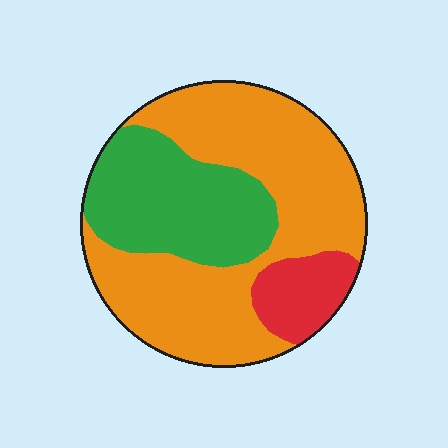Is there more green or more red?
Green.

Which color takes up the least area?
Red, at roughly 10%.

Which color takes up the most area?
Orange, at roughly 60%.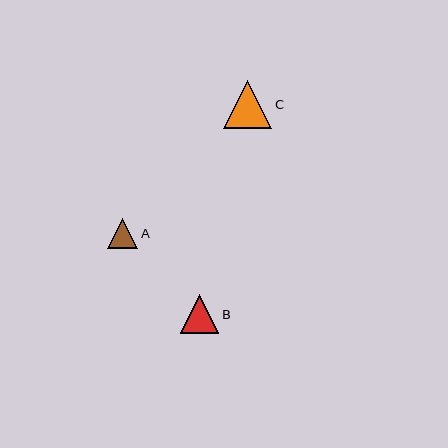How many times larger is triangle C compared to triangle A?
Triangle C is approximately 1.6 times the size of triangle A.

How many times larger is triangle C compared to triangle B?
Triangle C is approximately 1.2 times the size of triangle B.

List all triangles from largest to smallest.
From largest to smallest: C, B, A.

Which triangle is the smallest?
Triangle A is the smallest with a size of approximately 30 pixels.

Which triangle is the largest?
Triangle C is the largest with a size of approximately 48 pixels.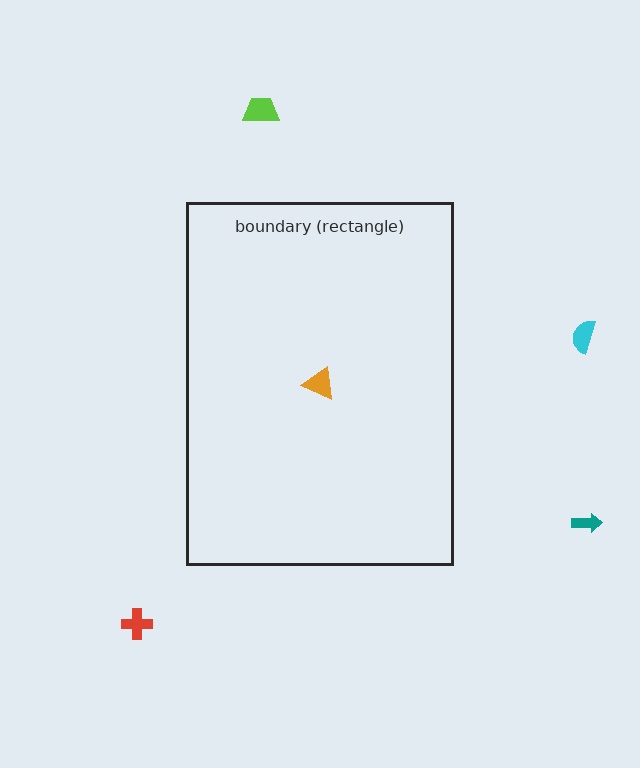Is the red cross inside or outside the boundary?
Outside.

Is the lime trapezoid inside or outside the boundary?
Outside.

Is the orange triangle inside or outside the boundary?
Inside.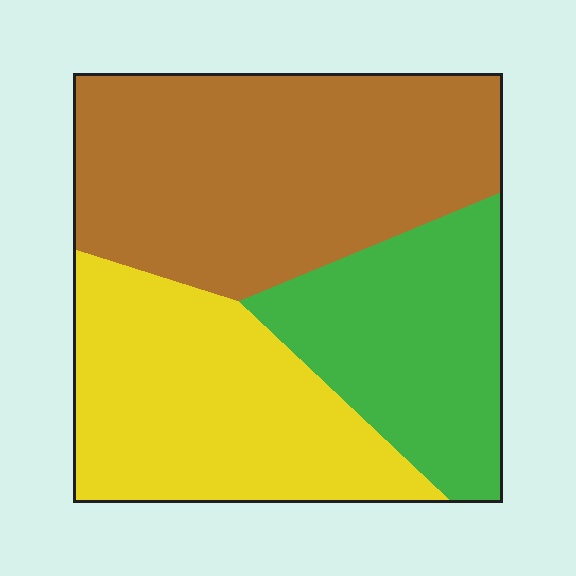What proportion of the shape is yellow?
Yellow covers about 30% of the shape.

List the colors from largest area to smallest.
From largest to smallest: brown, yellow, green.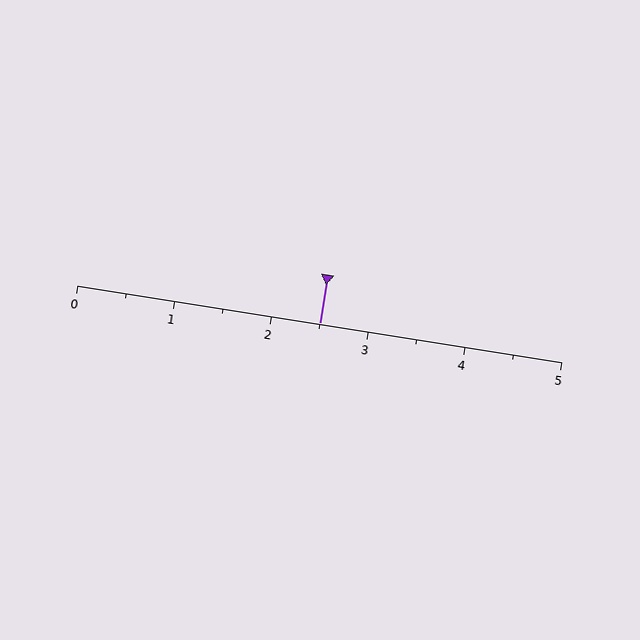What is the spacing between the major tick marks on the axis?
The major ticks are spaced 1 apart.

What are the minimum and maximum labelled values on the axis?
The axis runs from 0 to 5.